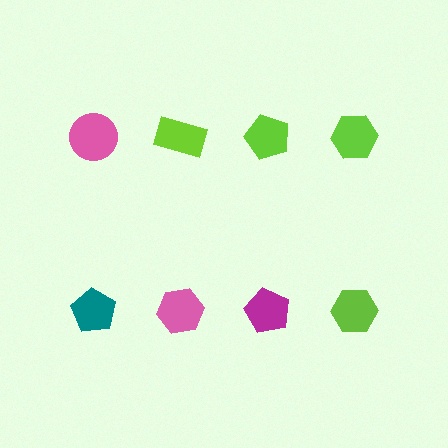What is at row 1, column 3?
A lime pentagon.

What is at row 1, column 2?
A lime rectangle.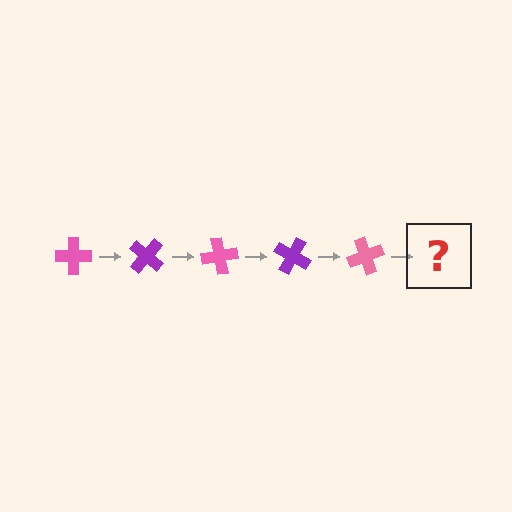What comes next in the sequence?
The next element should be a purple cross, rotated 200 degrees from the start.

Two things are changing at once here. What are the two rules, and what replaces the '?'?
The two rules are that it rotates 40 degrees each step and the color cycles through pink and purple. The '?' should be a purple cross, rotated 200 degrees from the start.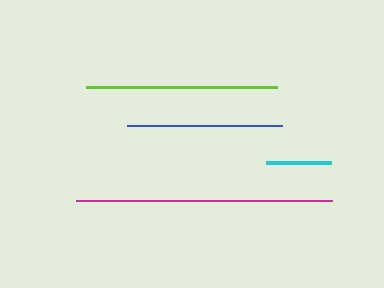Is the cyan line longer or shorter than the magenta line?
The magenta line is longer than the cyan line.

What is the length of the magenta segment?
The magenta segment is approximately 256 pixels long.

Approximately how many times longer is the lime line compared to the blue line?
The lime line is approximately 1.2 times the length of the blue line.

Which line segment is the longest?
The magenta line is the longest at approximately 256 pixels.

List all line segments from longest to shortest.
From longest to shortest: magenta, lime, blue, cyan.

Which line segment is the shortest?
The cyan line is the shortest at approximately 65 pixels.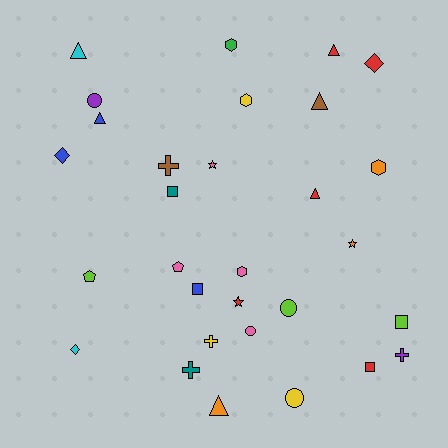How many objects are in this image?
There are 30 objects.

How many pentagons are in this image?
There are 2 pentagons.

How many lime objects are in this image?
There are 3 lime objects.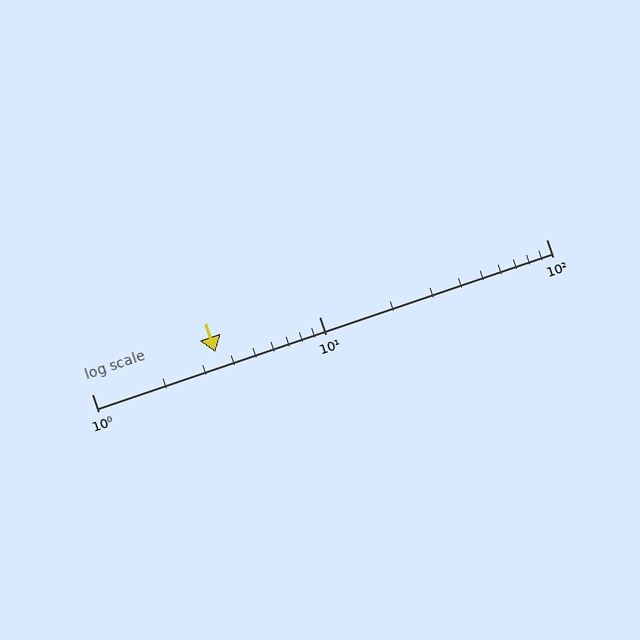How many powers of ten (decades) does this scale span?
The scale spans 2 decades, from 1 to 100.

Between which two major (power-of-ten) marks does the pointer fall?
The pointer is between 1 and 10.